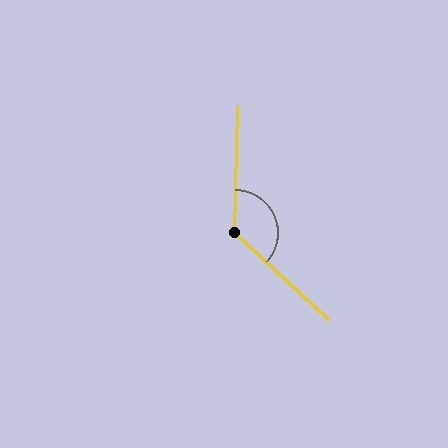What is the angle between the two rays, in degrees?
Approximately 131 degrees.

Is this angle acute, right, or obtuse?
It is obtuse.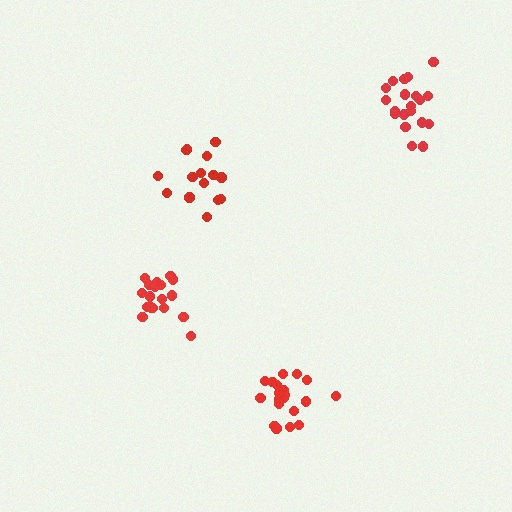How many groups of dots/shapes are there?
There are 4 groups.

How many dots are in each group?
Group 1: 15 dots, Group 2: 18 dots, Group 3: 20 dots, Group 4: 20 dots (73 total).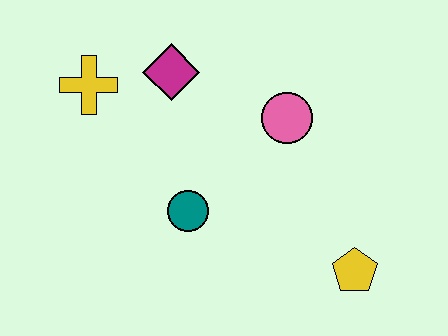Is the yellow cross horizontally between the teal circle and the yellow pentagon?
No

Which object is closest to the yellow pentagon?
The pink circle is closest to the yellow pentagon.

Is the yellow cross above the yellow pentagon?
Yes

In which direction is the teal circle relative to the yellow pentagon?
The teal circle is to the left of the yellow pentagon.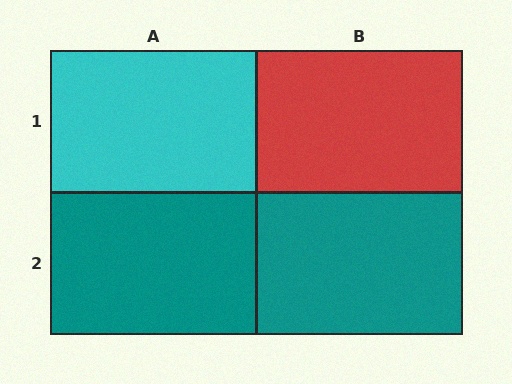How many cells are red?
1 cell is red.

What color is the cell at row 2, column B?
Teal.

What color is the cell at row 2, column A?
Teal.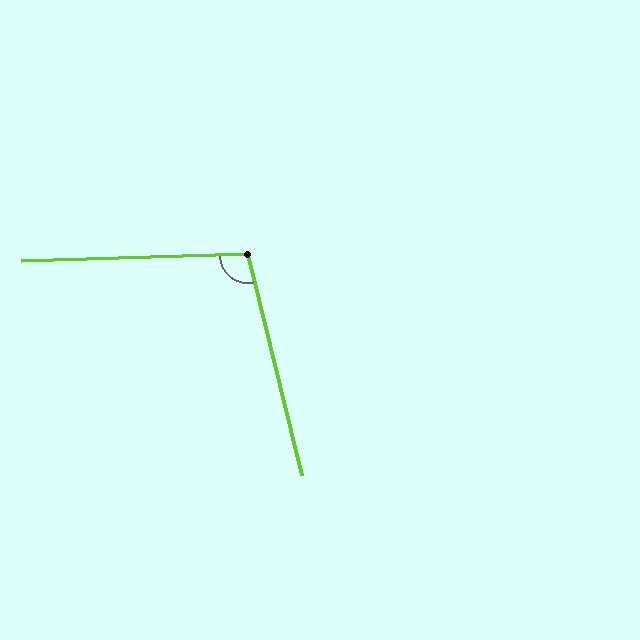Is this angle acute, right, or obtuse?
It is obtuse.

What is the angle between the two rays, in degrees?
Approximately 102 degrees.